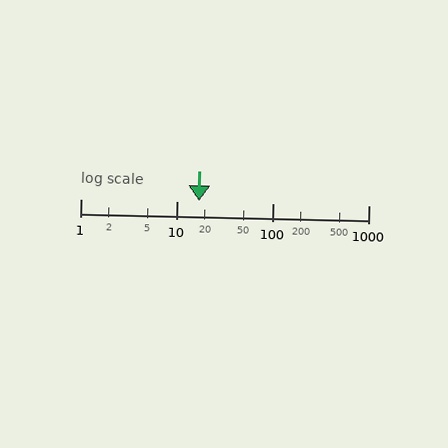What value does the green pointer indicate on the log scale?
The pointer indicates approximately 17.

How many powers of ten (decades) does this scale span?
The scale spans 3 decades, from 1 to 1000.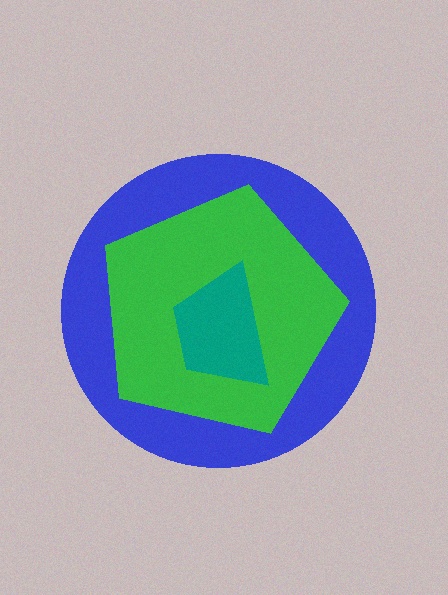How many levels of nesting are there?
3.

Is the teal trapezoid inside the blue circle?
Yes.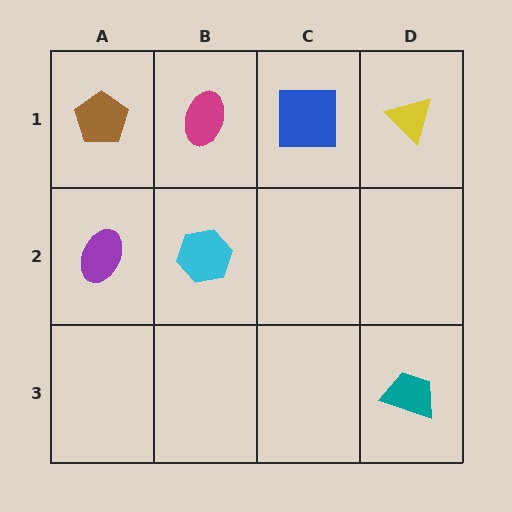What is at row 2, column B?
A cyan hexagon.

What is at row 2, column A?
A purple ellipse.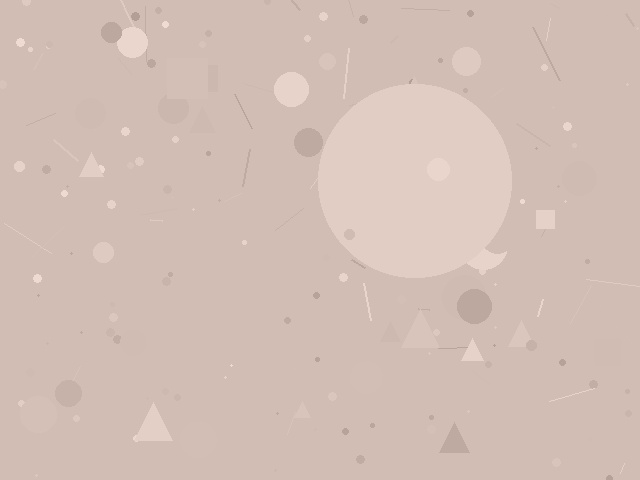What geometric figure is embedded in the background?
A circle is embedded in the background.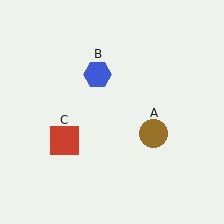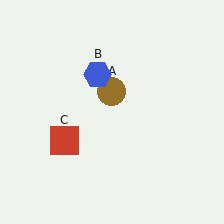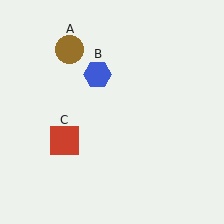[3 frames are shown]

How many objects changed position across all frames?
1 object changed position: brown circle (object A).